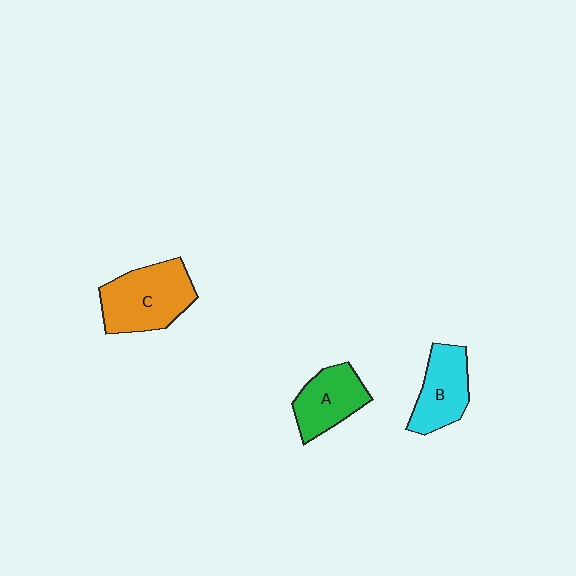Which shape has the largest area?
Shape C (orange).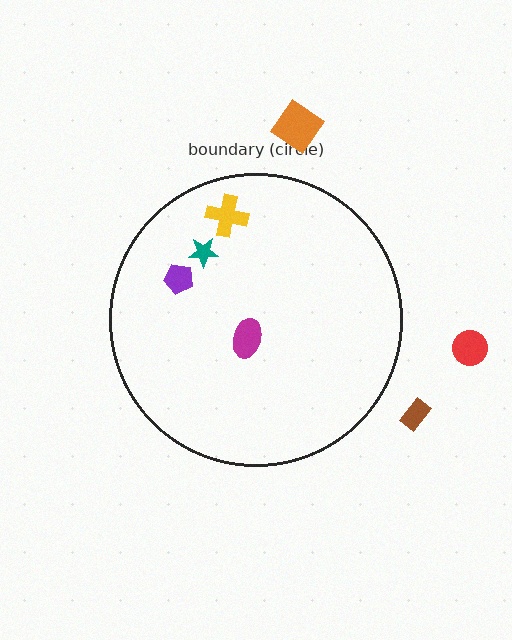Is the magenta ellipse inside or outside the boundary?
Inside.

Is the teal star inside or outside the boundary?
Inside.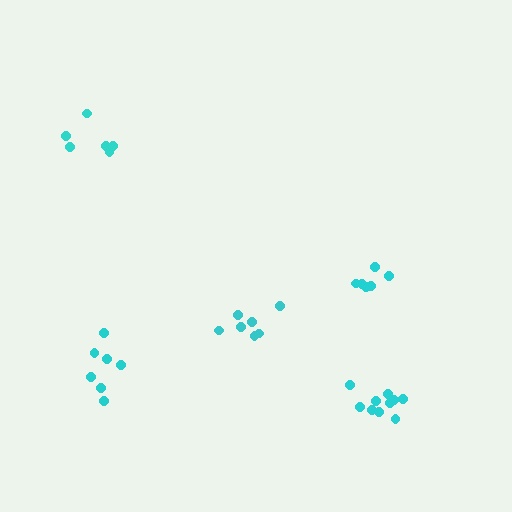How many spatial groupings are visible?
There are 5 spatial groupings.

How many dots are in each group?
Group 1: 7 dots, Group 2: 7 dots, Group 3: 6 dots, Group 4: 6 dots, Group 5: 10 dots (36 total).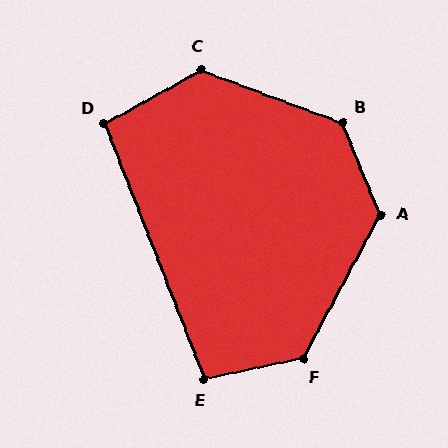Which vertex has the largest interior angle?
B, at approximately 132 degrees.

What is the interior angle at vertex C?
Approximately 130 degrees (obtuse).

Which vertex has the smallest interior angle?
D, at approximately 98 degrees.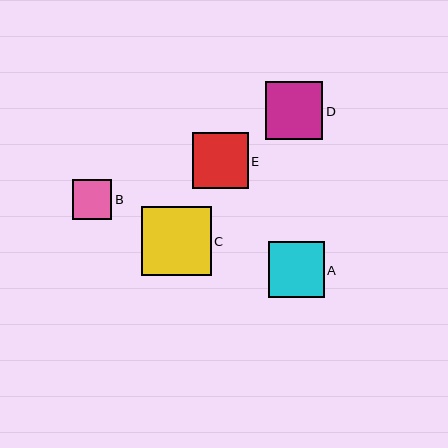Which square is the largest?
Square C is the largest with a size of approximately 69 pixels.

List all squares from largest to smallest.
From largest to smallest: C, D, A, E, B.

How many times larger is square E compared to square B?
Square E is approximately 1.4 times the size of square B.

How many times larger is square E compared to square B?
Square E is approximately 1.4 times the size of square B.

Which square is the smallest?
Square B is the smallest with a size of approximately 40 pixels.